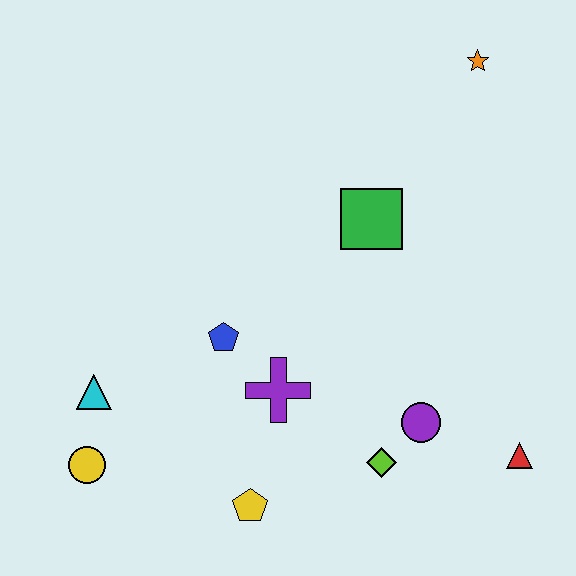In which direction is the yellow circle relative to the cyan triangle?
The yellow circle is below the cyan triangle.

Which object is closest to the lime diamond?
The purple circle is closest to the lime diamond.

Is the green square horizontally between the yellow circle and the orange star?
Yes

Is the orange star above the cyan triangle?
Yes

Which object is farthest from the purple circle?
The orange star is farthest from the purple circle.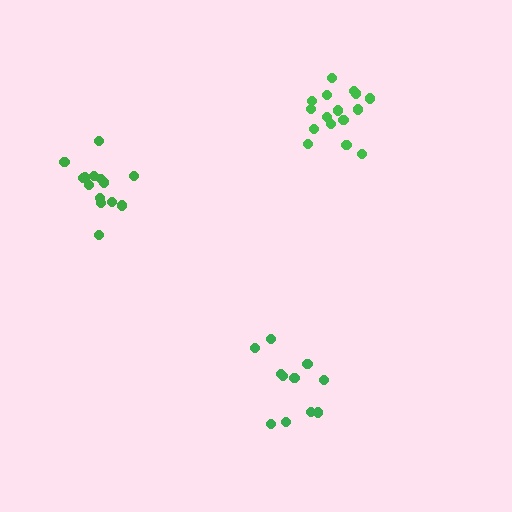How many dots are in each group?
Group 1: 14 dots, Group 2: 11 dots, Group 3: 16 dots (41 total).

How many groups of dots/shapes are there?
There are 3 groups.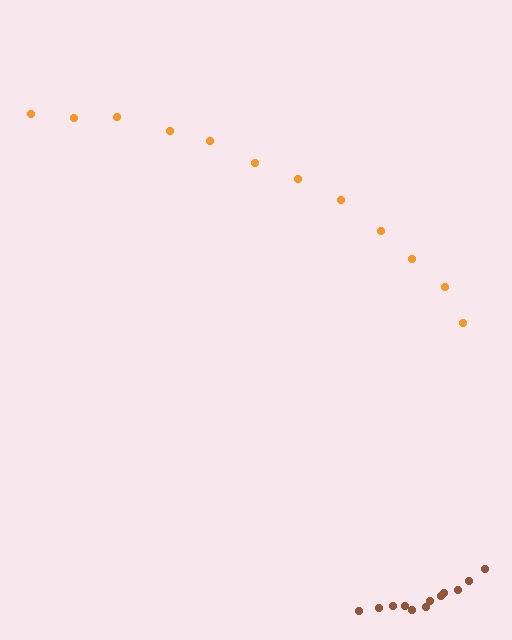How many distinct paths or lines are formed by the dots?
There are 2 distinct paths.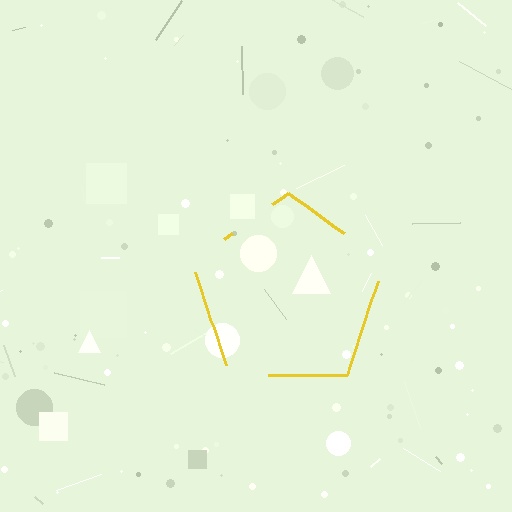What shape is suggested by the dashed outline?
The dashed outline suggests a pentagon.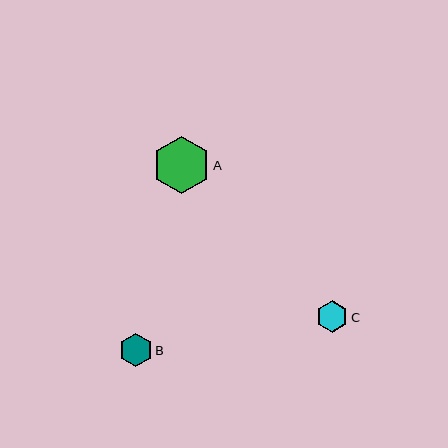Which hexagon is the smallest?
Hexagon C is the smallest with a size of approximately 31 pixels.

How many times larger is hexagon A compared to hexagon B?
Hexagon A is approximately 1.7 times the size of hexagon B.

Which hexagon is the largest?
Hexagon A is the largest with a size of approximately 58 pixels.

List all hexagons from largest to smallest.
From largest to smallest: A, B, C.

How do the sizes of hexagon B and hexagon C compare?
Hexagon B and hexagon C are approximately the same size.